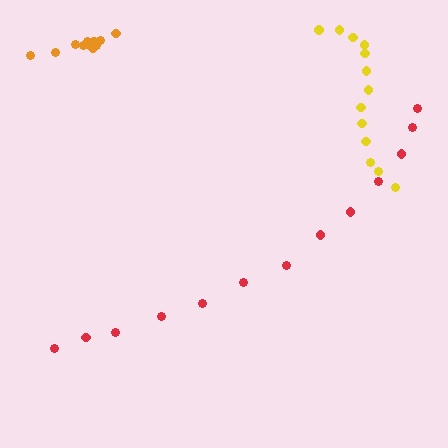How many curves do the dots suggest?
There are 3 distinct paths.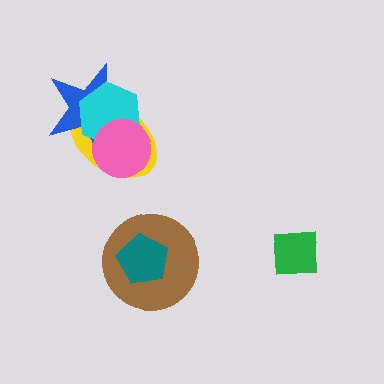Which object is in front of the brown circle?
The teal pentagon is in front of the brown circle.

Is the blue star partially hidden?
Yes, it is partially covered by another shape.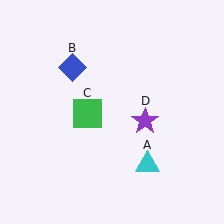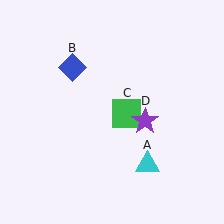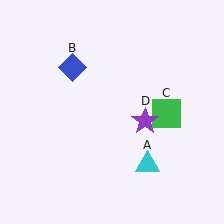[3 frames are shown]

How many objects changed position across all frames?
1 object changed position: green square (object C).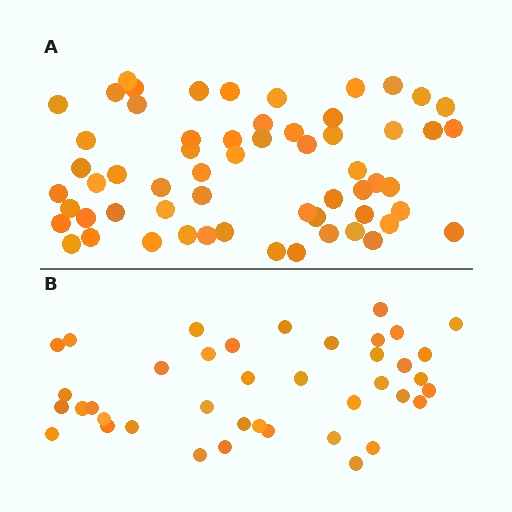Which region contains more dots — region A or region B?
Region A (the top region) has more dots.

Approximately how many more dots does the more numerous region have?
Region A has approximately 20 more dots than region B.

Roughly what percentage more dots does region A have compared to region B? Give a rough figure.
About 50% more.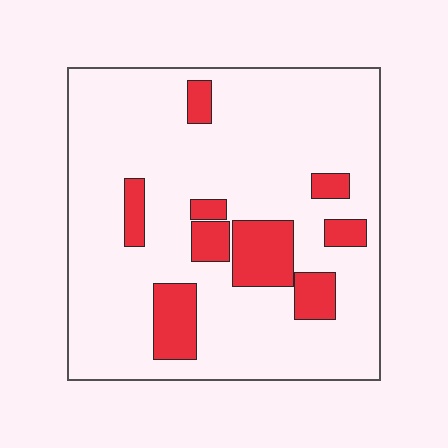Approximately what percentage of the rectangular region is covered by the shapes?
Approximately 15%.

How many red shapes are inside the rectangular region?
9.